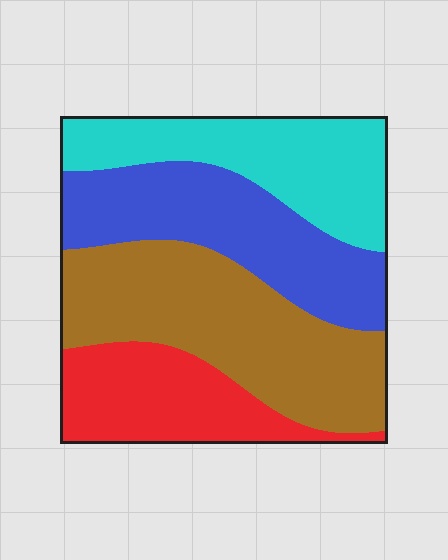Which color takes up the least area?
Red, at roughly 20%.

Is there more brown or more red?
Brown.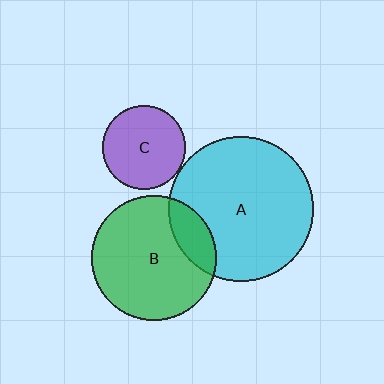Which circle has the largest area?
Circle A (cyan).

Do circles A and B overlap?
Yes.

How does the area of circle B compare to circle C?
Approximately 2.2 times.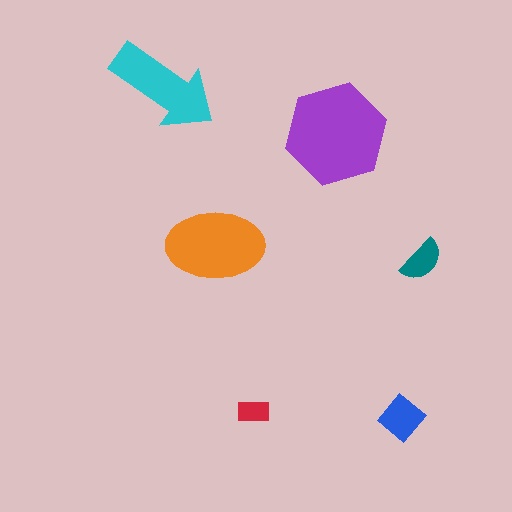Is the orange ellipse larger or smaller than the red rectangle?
Larger.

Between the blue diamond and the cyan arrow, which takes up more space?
The cyan arrow.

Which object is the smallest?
The red rectangle.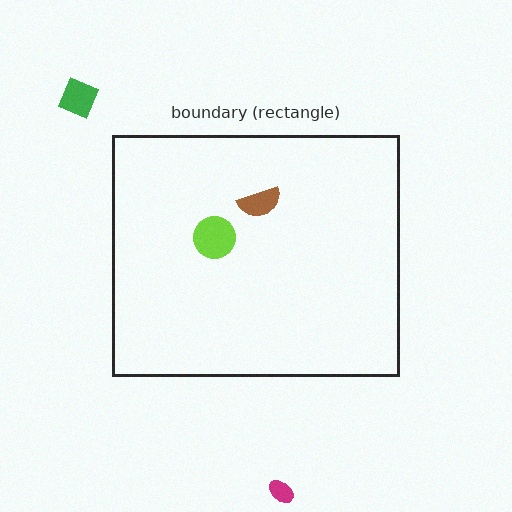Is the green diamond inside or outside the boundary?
Outside.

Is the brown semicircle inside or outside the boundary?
Inside.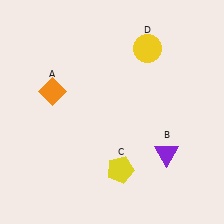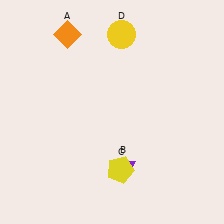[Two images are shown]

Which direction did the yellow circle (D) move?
The yellow circle (D) moved left.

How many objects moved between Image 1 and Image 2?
3 objects moved between the two images.